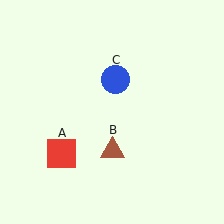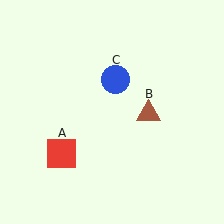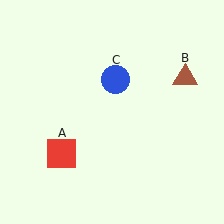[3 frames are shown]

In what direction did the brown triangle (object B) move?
The brown triangle (object B) moved up and to the right.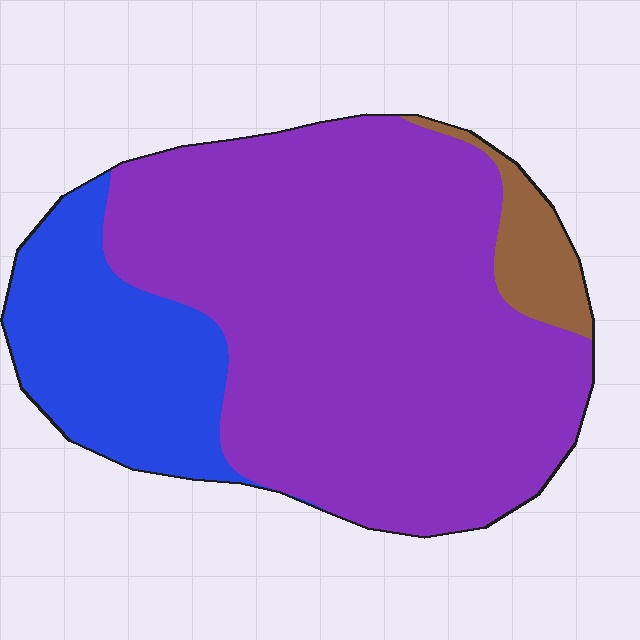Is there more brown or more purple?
Purple.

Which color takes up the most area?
Purple, at roughly 70%.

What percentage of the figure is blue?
Blue takes up less than a quarter of the figure.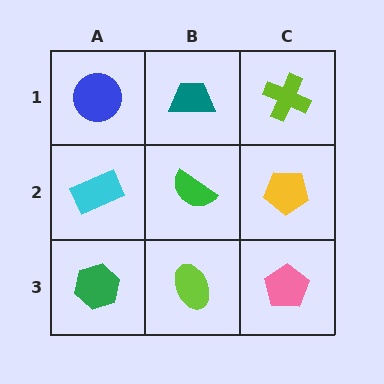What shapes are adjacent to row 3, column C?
A yellow pentagon (row 2, column C), a lime ellipse (row 3, column B).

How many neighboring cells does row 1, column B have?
3.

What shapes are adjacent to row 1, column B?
A green semicircle (row 2, column B), a blue circle (row 1, column A), a lime cross (row 1, column C).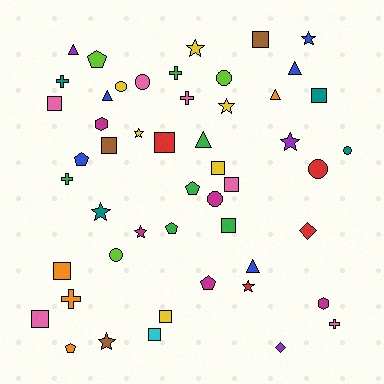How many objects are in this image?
There are 50 objects.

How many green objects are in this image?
There are 6 green objects.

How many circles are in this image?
There are 7 circles.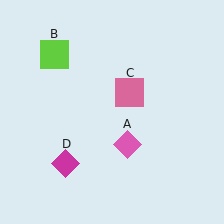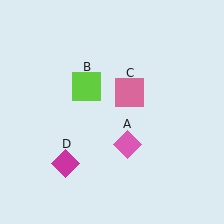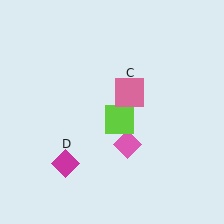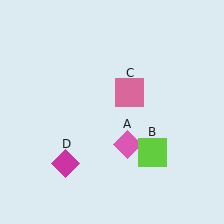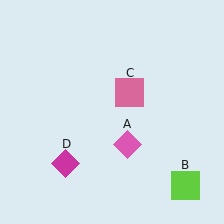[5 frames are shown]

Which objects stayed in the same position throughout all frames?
Pink diamond (object A) and pink square (object C) and magenta diamond (object D) remained stationary.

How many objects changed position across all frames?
1 object changed position: lime square (object B).